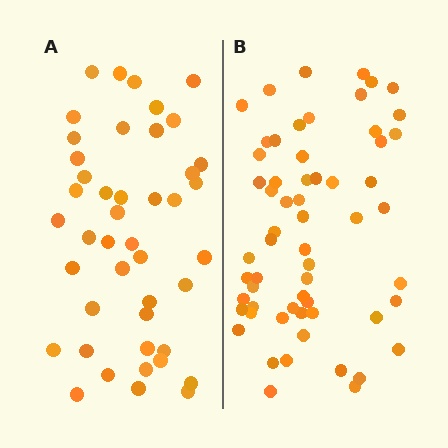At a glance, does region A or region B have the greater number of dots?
Region B (the right region) has more dots.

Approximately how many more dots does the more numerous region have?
Region B has approximately 15 more dots than region A.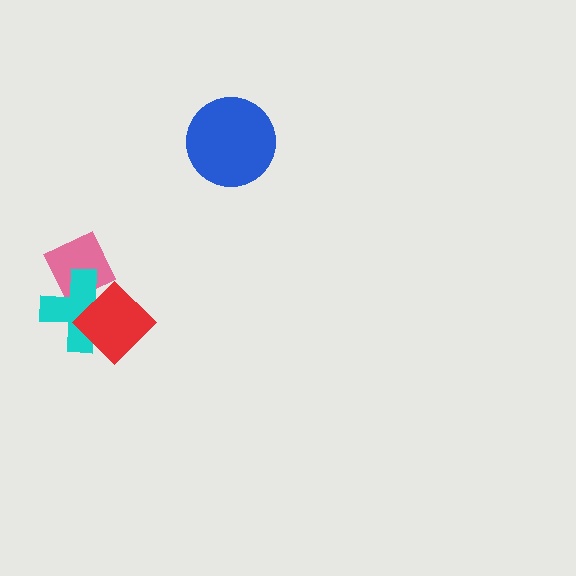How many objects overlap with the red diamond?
2 objects overlap with the red diamond.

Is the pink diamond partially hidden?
Yes, it is partially covered by another shape.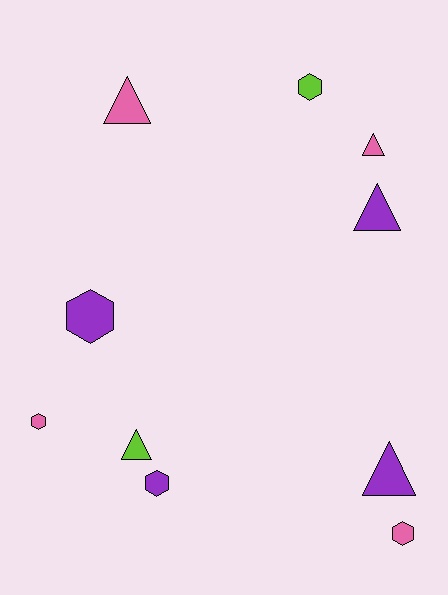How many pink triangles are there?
There are 2 pink triangles.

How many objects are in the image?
There are 10 objects.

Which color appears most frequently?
Pink, with 4 objects.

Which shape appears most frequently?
Hexagon, with 5 objects.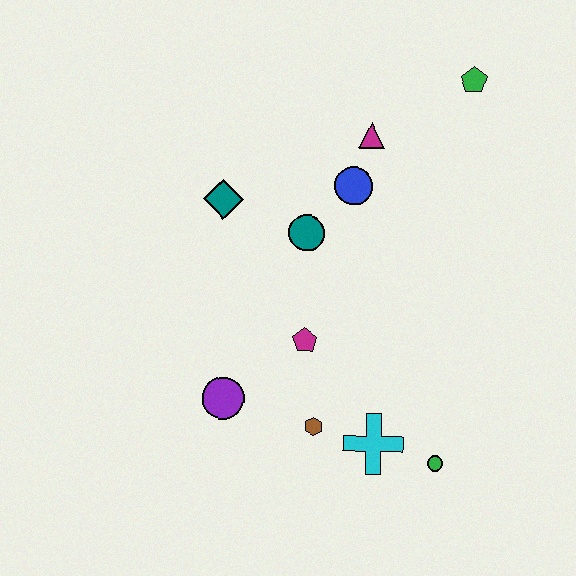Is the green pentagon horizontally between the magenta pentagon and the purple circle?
No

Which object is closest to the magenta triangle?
The blue circle is closest to the magenta triangle.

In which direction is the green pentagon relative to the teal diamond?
The green pentagon is to the right of the teal diamond.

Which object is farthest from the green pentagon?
The purple circle is farthest from the green pentagon.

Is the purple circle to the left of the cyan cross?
Yes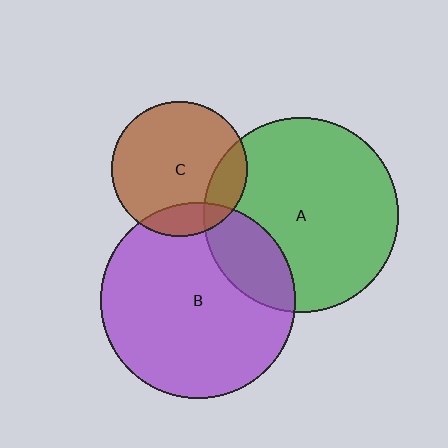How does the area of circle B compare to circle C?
Approximately 2.1 times.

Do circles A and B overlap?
Yes.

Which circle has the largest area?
Circle B (purple).